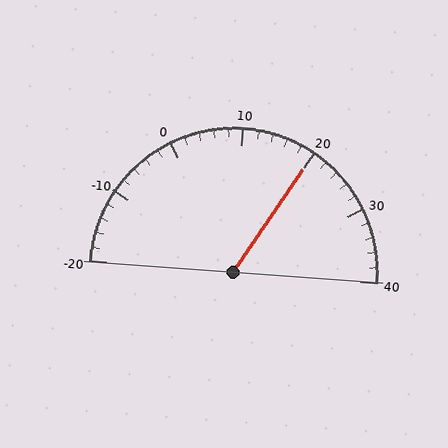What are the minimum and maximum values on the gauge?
The gauge ranges from -20 to 40.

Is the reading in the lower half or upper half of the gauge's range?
The reading is in the upper half of the range (-20 to 40).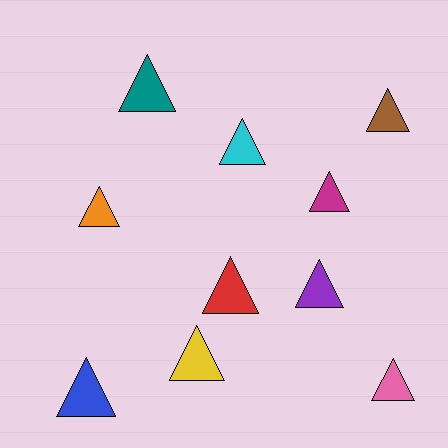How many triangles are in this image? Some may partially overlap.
There are 10 triangles.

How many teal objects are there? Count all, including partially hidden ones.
There is 1 teal object.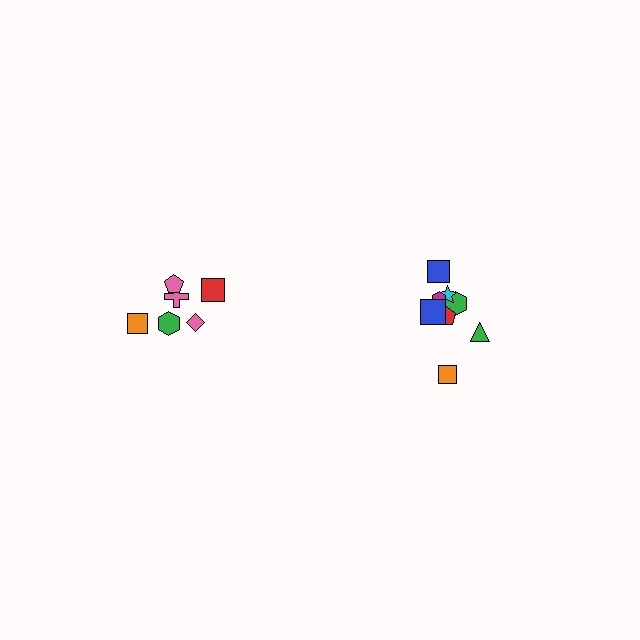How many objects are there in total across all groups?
There are 14 objects.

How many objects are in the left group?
There are 6 objects.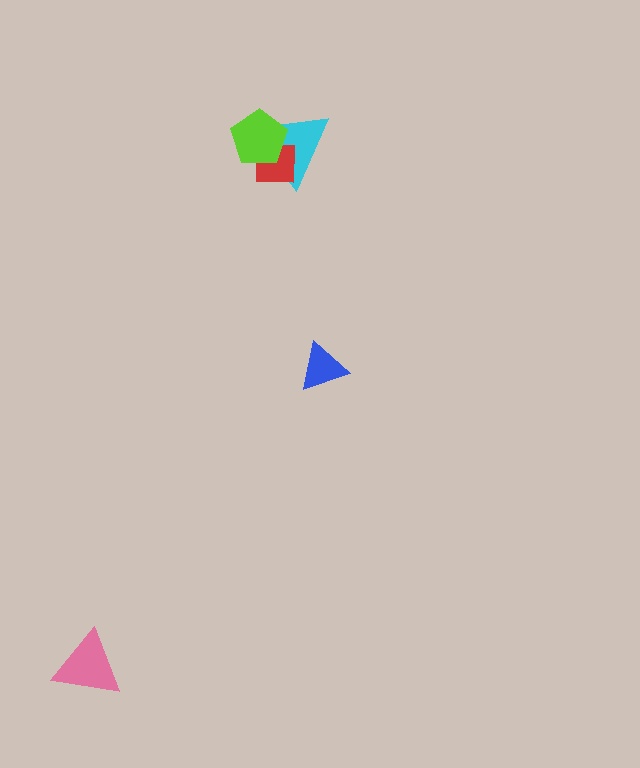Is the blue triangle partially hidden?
No, no other shape covers it.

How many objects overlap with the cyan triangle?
2 objects overlap with the cyan triangle.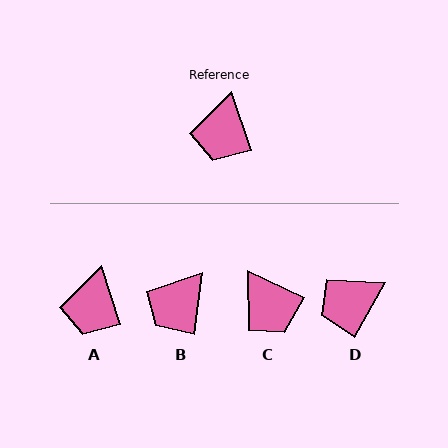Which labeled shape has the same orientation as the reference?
A.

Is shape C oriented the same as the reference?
No, it is off by about 46 degrees.